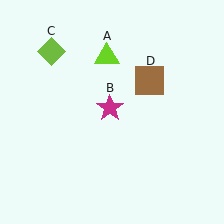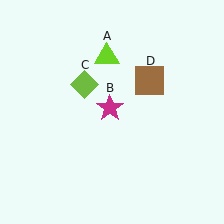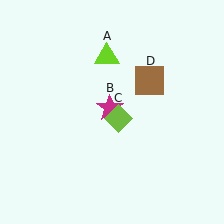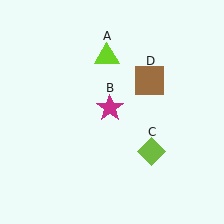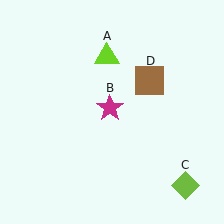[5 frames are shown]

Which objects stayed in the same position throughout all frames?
Lime triangle (object A) and magenta star (object B) and brown square (object D) remained stationary.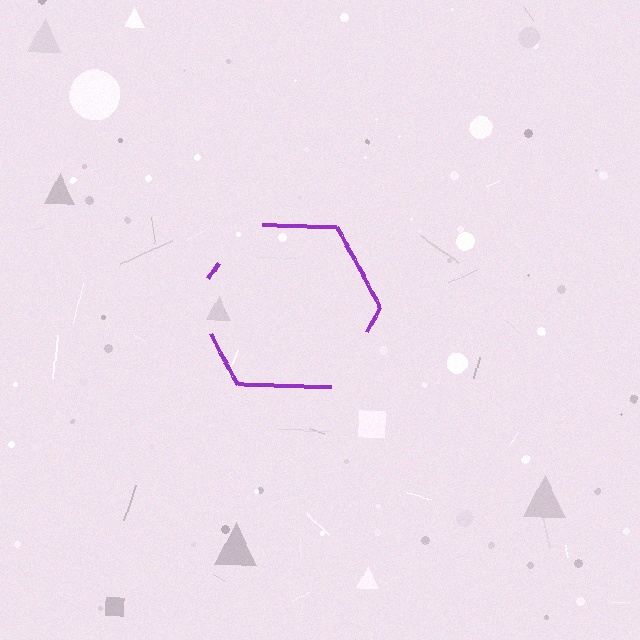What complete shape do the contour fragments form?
The contour fragments form a hexagon.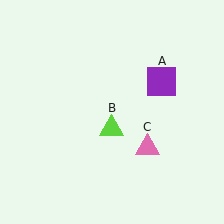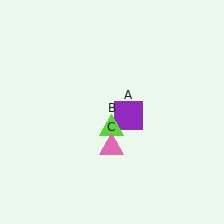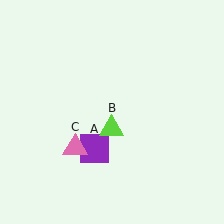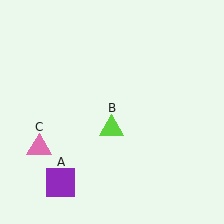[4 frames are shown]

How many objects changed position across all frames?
2 objects changed position: purple square (object A), pink triangle (object C).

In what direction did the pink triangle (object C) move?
The pink triangle (object C) moved left.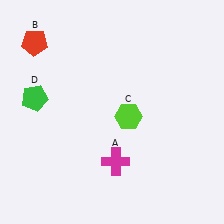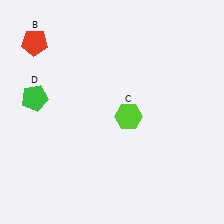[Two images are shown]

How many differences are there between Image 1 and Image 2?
There is 1 difference between the two images.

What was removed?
The magenta cross (A) was removed in Image 2.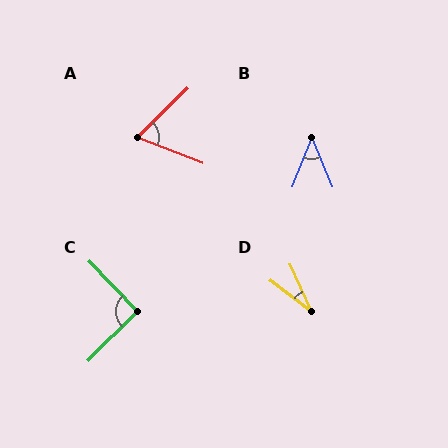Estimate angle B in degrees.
Approximately 44 degrees.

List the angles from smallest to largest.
D (28°), B (44°), A (66°), C (91°).